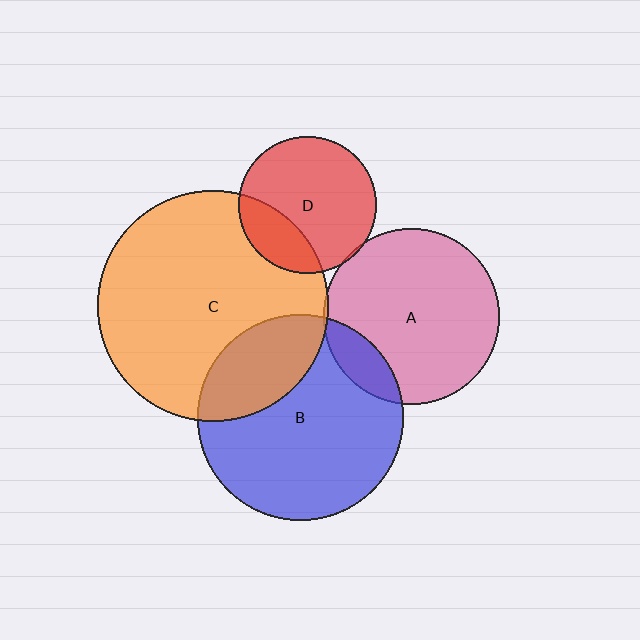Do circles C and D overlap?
Yes.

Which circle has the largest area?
Circle C (orange).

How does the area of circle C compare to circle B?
Approximately 1.3 times.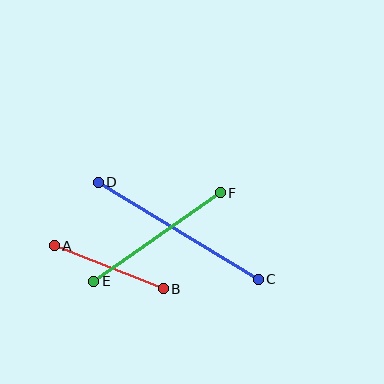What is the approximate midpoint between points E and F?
The midpoint is at approximately (157, 237) pixels.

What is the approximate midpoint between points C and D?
The midpoint is at approximately (178, 231) pixels.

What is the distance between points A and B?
The distance is approximately 117 pixels.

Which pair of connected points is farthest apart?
Points C and D are farthest apart.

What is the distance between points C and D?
The distance is approximately 187 pixels.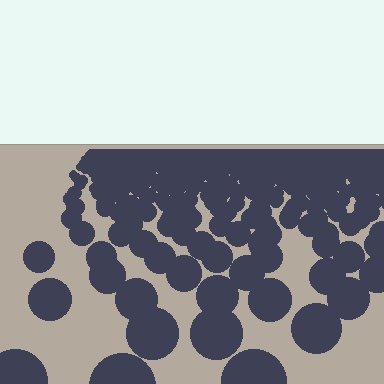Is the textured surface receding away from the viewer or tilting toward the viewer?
The surface is receding away from the viewer. Texture elements get smaller and denser toward the top.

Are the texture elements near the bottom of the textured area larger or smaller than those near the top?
Larger. Near the bottom, elements are closer to the viewer and appear at a bigger on-screen size.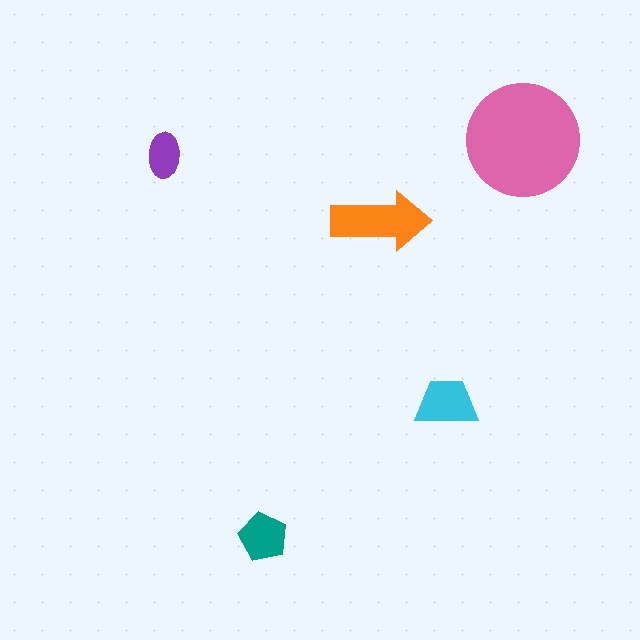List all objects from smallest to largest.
The purple ellipse, the teal pentagon, the cyan trapezoid, the orange arrow, the pink circle.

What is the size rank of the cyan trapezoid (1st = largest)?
3rd.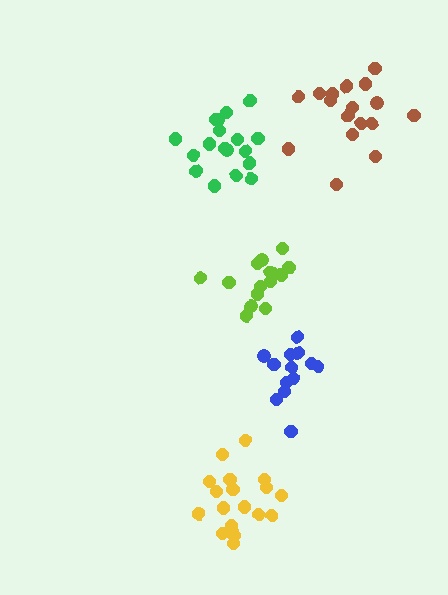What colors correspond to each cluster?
The clusters are colored: brown, yellow, lime, green, blue.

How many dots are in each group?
Group 1: 17 dots, Group 2: 19 dots, Group 3: 15 dots, Group 4: 18 dots, Group 5: 13 dots (82 total).